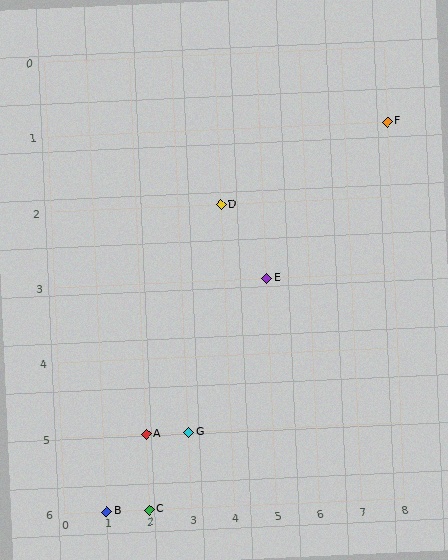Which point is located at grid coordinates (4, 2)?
Point D is at (4, 2).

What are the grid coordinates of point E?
Point E is at grid coordinates (5, 3).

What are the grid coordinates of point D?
Point D is at grid coordinates (4, 2).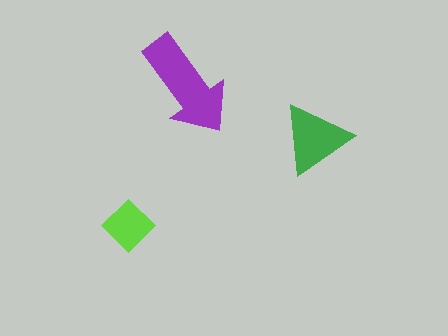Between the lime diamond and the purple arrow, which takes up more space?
The purple arrow.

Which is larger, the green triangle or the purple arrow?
The purple arrow.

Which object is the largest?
The purple arrow.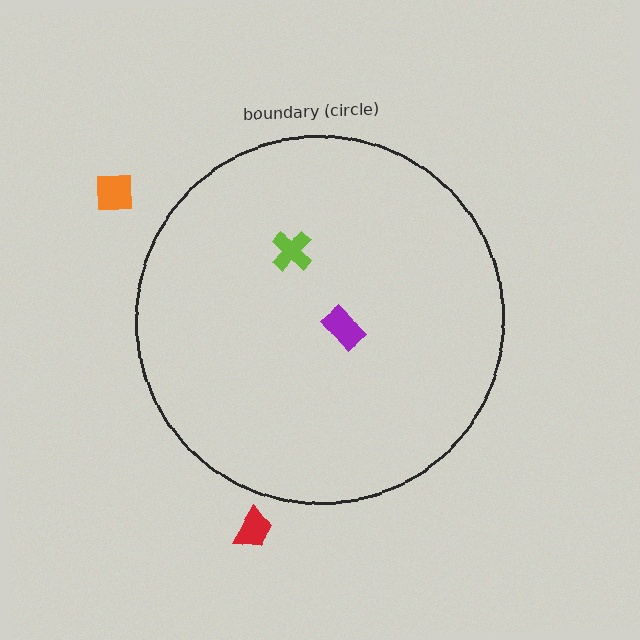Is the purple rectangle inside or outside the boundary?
Inside.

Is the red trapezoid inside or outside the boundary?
Outside.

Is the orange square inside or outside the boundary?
Outside.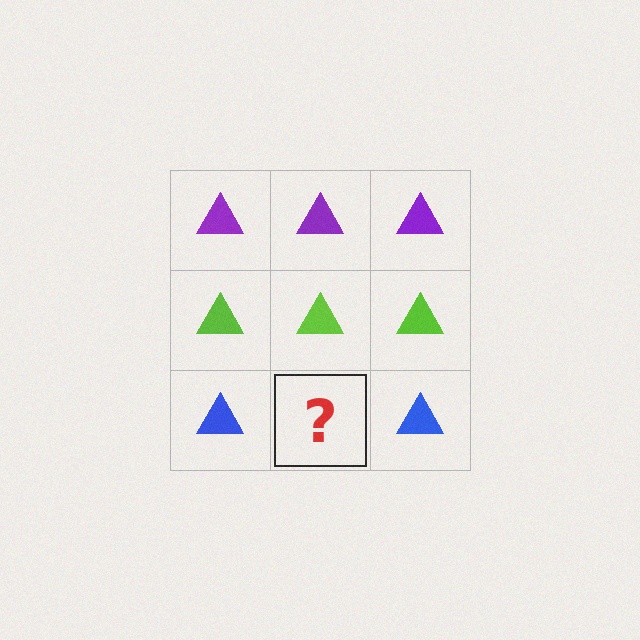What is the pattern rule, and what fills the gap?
The rule is that each row has a consistent color. The gap should be filled with a blue triangle.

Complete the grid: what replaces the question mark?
The question mark should be replaced with a blue triangle.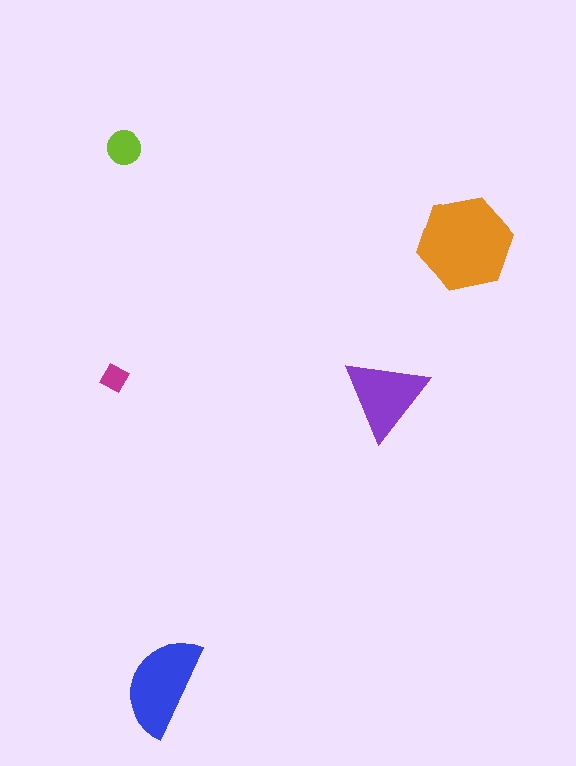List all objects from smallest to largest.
The magenta diamond, the lime circle, the purple triangle, the blue semicircle, the orange hexagon.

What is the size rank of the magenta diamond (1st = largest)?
5th.